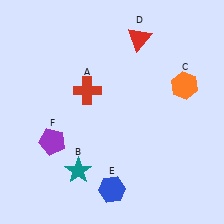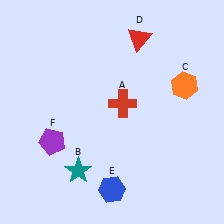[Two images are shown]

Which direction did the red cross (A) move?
The red cross (A) moved right.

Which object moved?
The red cross (A) moved right.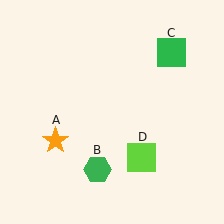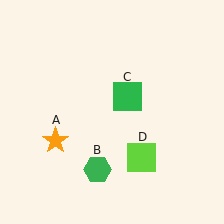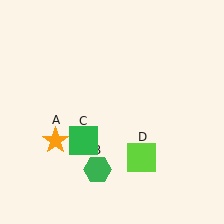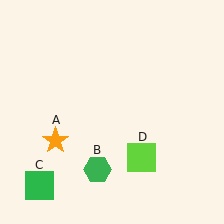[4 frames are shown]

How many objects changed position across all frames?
1 object changed position: green square (object C).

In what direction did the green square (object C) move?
The green square (object C) moved down and to the left.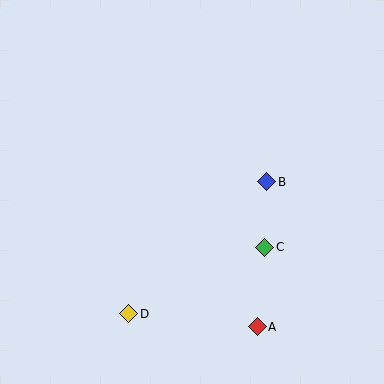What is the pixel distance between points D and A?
The distance between D and A is 129 pixels.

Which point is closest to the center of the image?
Point B at (267, 182) is closest to the center.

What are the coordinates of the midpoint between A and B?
The midpoint between A and B is at (262, 254).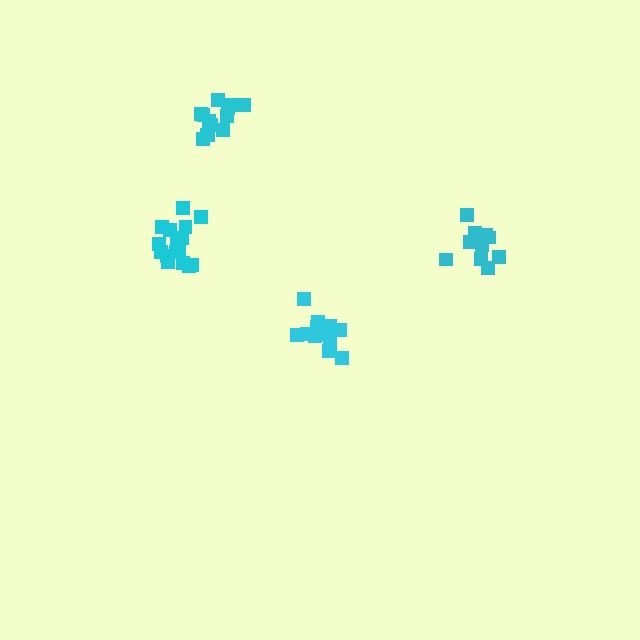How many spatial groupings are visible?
There are 4 spatial groupings.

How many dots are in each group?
Group 1: 13 dots, Group 2: 13 dots, Group 3: 12 dots, Group 4: 16 dots (54 total).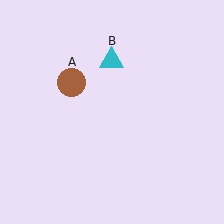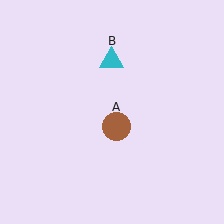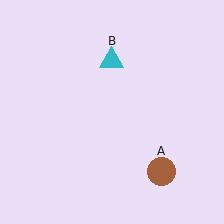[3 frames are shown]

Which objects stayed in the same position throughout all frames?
Cyan triangle (object B) remained stationary.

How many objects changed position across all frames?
1 object changed position: brown circle (object A).